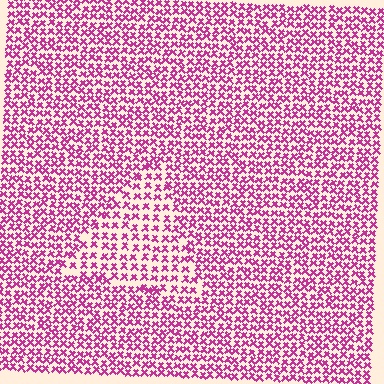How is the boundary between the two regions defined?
The boundary is defined by a change in element density (approximately 1.5x ratio). All elements are the same color, size, and shape.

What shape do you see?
I see a triangle.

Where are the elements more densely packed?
The elements are more densely packed outside the triangle boundary.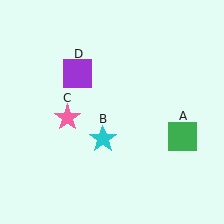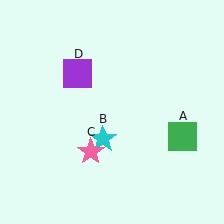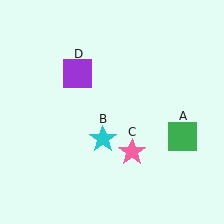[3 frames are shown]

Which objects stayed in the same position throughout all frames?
Green square (object A) and cyan star (object B) and purple square (object D) remained stationary.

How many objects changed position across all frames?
1 object changed position: pink star (object C).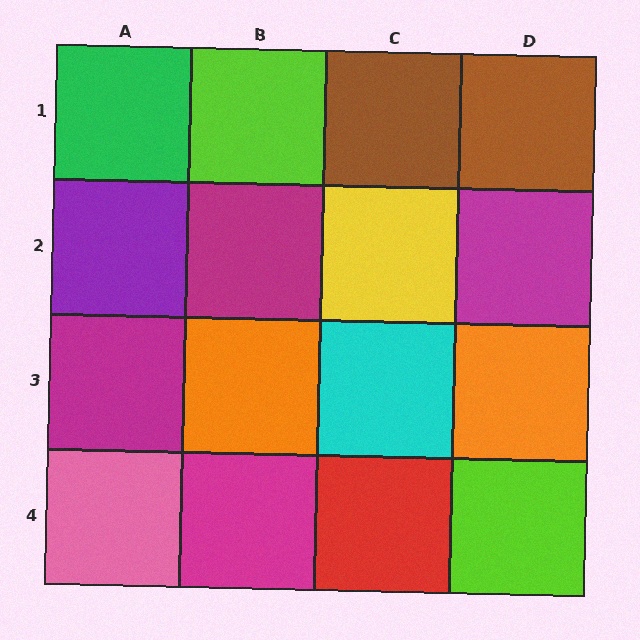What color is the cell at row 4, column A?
Pink.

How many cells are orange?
2 cells are orange.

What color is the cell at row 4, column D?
Lime.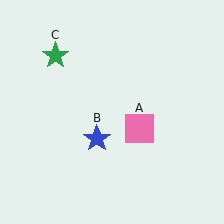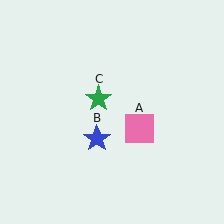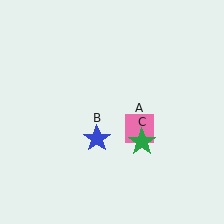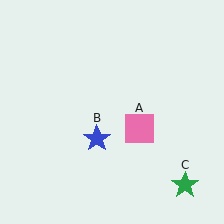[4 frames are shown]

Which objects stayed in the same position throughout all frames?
Pink square (object A) and blue star (object B) remained stationary.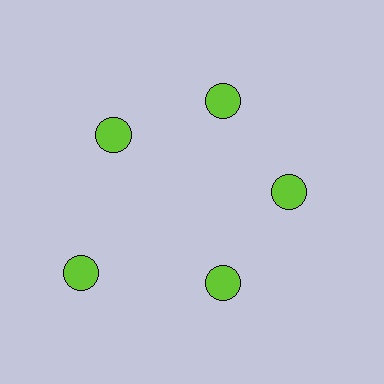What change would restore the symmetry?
The symmetry would be restored by moving it inward, back onto the ring so that all 5 circles sit at equal angles and equal distance from the center.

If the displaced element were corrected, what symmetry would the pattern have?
It would have 5-fold rotational symmetry — the pattern would map onto itself every 72 degrees.